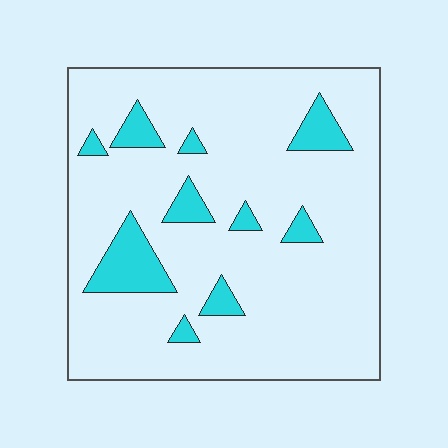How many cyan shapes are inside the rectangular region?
10.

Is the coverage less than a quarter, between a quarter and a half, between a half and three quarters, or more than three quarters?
Less than a quarter.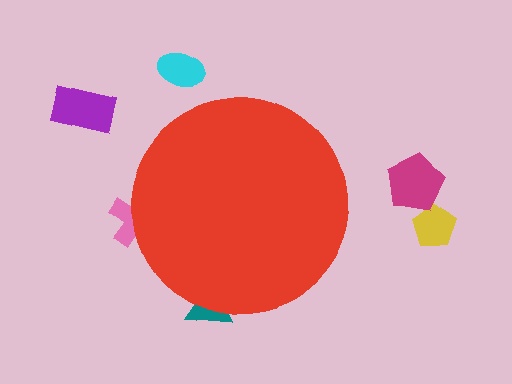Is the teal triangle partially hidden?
Yes, the teal triangle is partially hidden behind the red circle.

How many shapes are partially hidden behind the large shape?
2 shapes are partially hidden.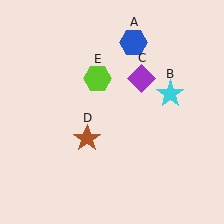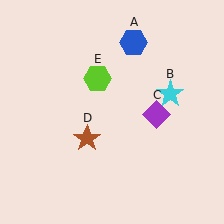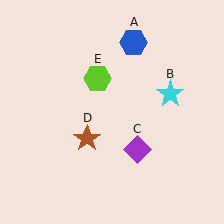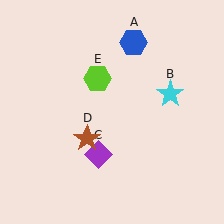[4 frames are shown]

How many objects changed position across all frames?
1 object changed position: purple diamond (object C).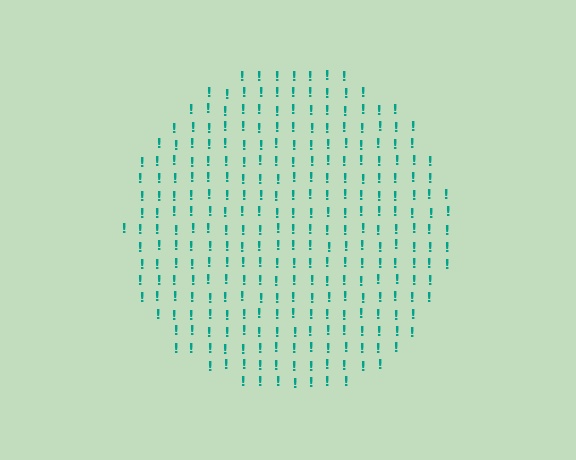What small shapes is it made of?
It is made of small exclamation marks.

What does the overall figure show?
The overall figure shows a circle.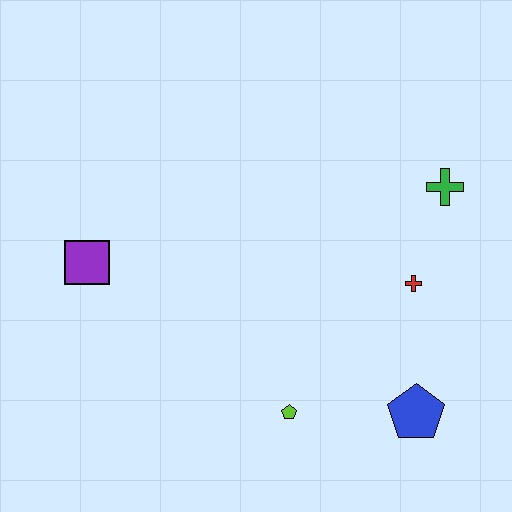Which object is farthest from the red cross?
The purple square is farthest from the red cross.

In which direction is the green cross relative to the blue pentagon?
The green cross is above the blue pentagon.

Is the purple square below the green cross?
Yes